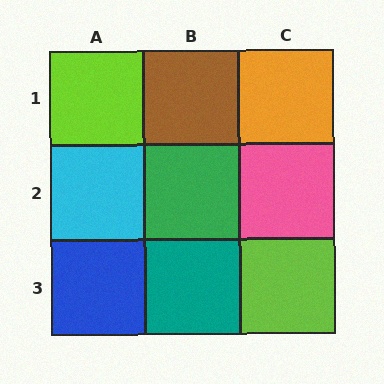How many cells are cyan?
1 cell is cyan.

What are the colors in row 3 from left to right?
Blue, teal, lime.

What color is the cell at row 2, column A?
Cyan.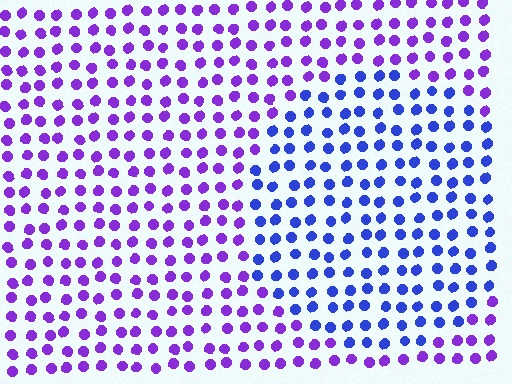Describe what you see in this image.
The image is filled with small purple elements in a uniform arrangement. A circle-shaped region is visible where the elements are tinted to a slightly different hue, forming a subtle color boundary.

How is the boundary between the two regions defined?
The boundary is defined purely by a slight shift in hue (about 40 degrees). Spacing, size, and orientation are identical on both sides.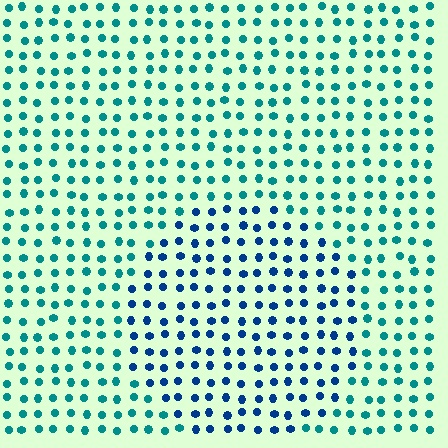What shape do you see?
I see a circle.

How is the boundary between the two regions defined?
The boundary is defined purely by a slight shift in hue (about 38 degrees). Spacing, size, and orientation are identical on both sides.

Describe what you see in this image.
The image is filled with small teal elements in a uniform arrangement. A circle-shaped region is visible where the elements are tinted to a slightly different hue, forming a subtle color boundary.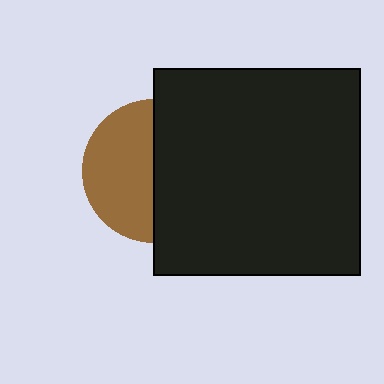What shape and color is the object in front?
The object in front is a black square.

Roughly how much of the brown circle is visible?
About half of it is visible (roughly 49%).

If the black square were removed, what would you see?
You would see the complete brown circle.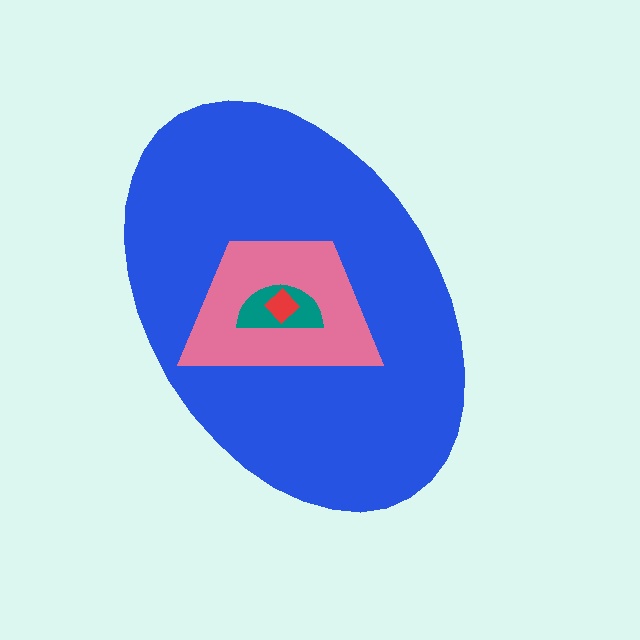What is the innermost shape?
The red diamond.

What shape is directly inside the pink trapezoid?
The teal semicircle.